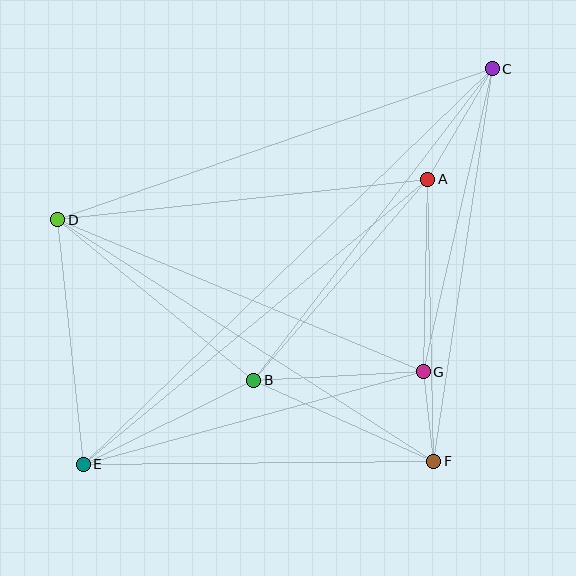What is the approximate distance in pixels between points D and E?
The distance between D and E is approximately 246 pixels.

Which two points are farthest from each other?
Points C and E are farthest from each other.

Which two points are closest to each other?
Points F and G are closest to each other.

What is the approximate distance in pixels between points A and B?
The distance between A and B is approximately 266 pixels.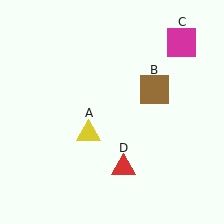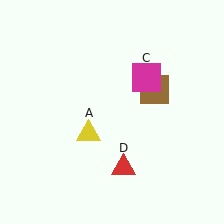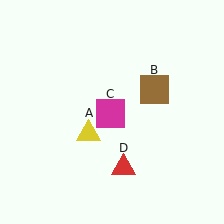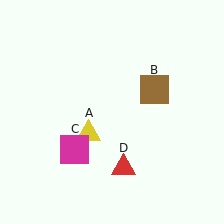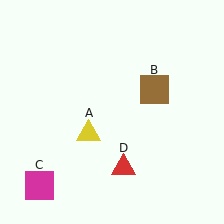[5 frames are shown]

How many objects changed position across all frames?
1 object changed position: magenta square (object C).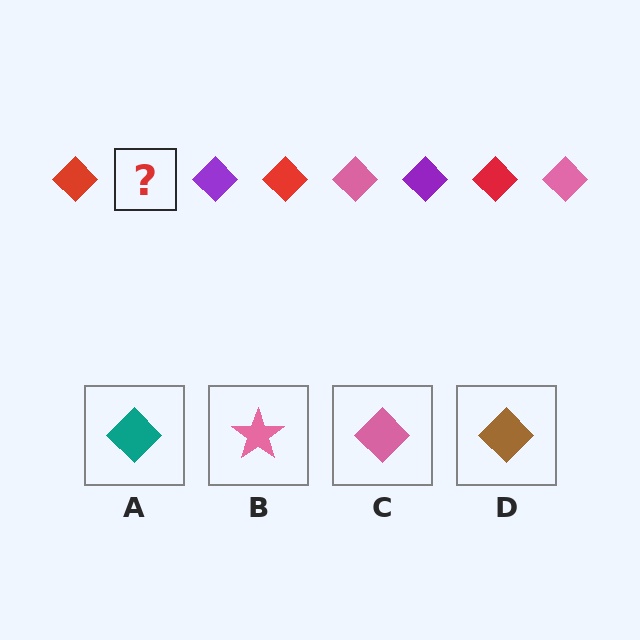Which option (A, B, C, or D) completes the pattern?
C.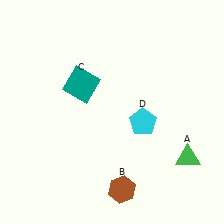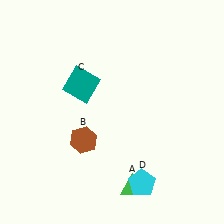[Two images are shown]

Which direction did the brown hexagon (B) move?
The brown hexagon (B) moved up.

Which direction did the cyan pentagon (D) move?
The cyan pentagon (D) moved down.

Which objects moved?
The objects that moved are: the green triangle (A), the brown hexagon (B), the cyan pentagon (D).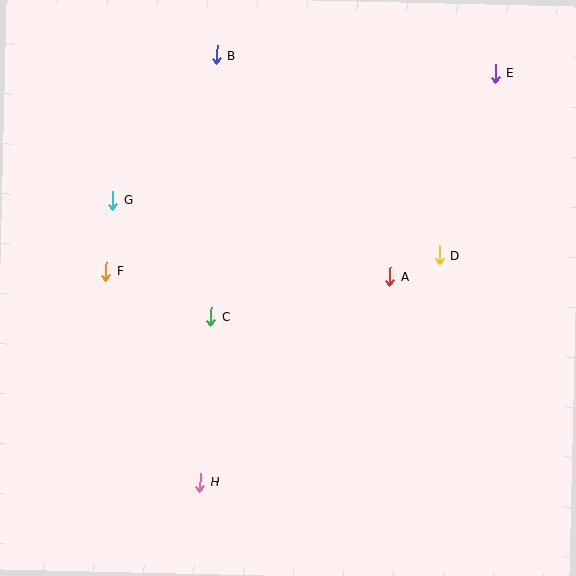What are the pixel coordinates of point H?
Point H is at (200, 482).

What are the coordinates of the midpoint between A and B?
The midpoint between A and B is at (303, 166).